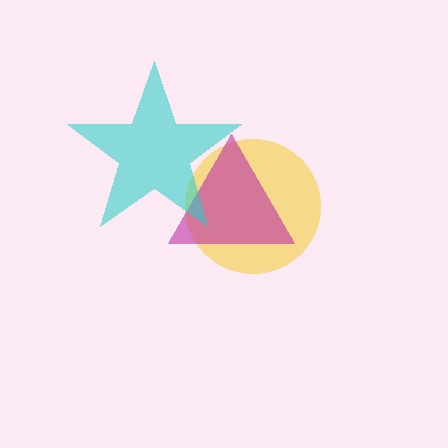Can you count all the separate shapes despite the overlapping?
Yes, there are 3 separate shapes.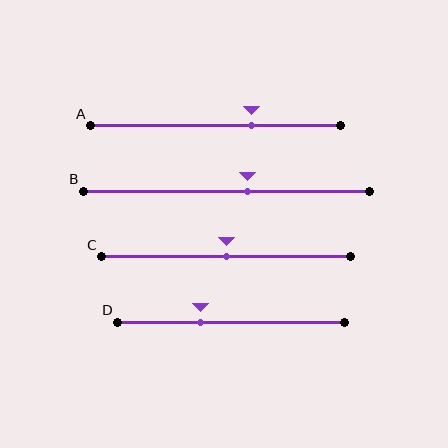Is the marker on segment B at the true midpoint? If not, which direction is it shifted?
No, the marker on segment B is shifted to the right by about 7% of the segment length.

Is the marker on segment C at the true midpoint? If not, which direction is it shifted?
Yes, the marker on segment C is at the true midpoint.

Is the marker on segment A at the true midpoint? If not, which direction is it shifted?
No, the marker on segment A is shifted to the right by about 15% of the segment length.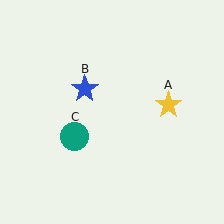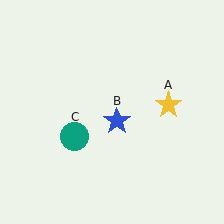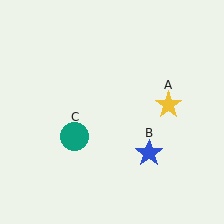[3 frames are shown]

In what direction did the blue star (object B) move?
The blue star (object B) moved down and to the right.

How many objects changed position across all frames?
1 object changed position: blue star (object B).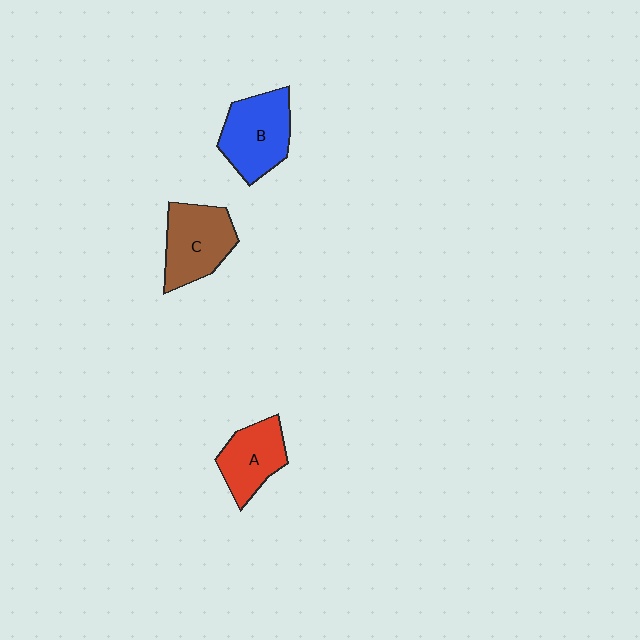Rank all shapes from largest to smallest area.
From largest to smallest: B (blue), C (brown), A (red).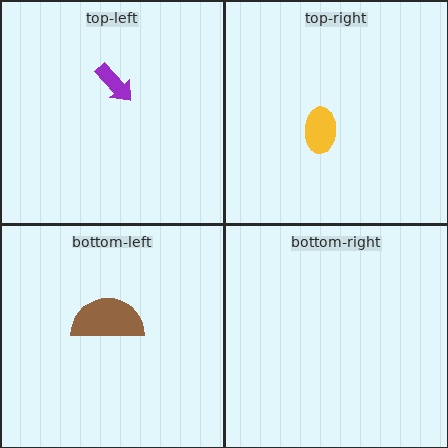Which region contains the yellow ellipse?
The top-right region.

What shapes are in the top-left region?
The purple arrow.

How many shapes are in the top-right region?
1.